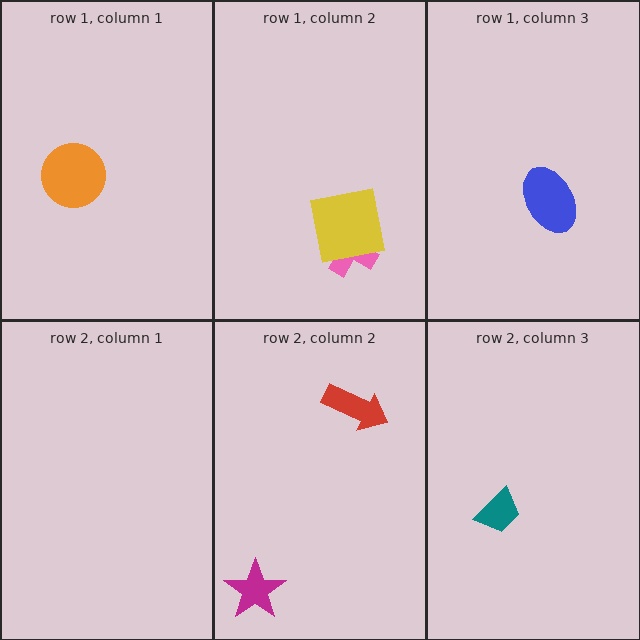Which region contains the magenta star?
The row 2, column 2 region.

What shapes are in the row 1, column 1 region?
The orange circle.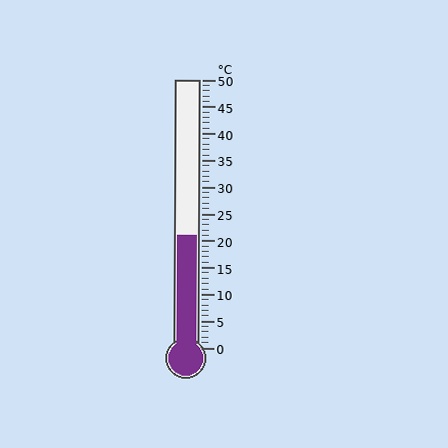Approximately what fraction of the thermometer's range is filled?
The thermometer is filled to approximately 40% of its range.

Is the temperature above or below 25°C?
The temperature is below 25°C.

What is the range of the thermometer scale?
The thermometer scale ranges from 0°C to 50°C.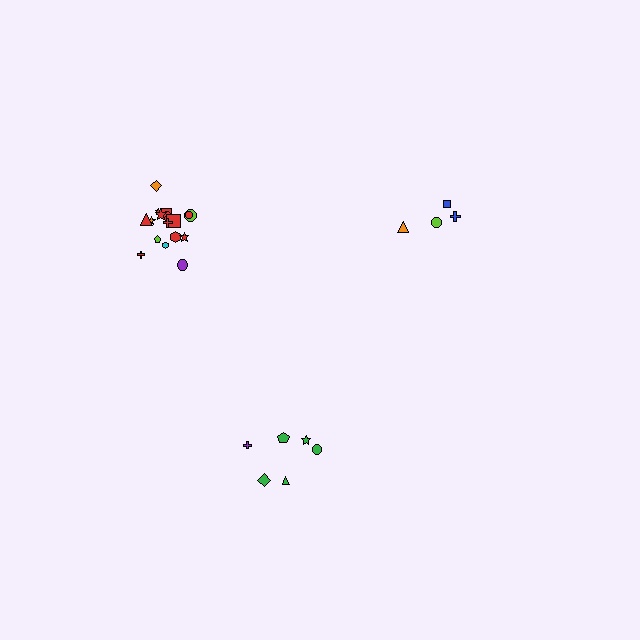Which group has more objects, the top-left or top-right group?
The top-left group.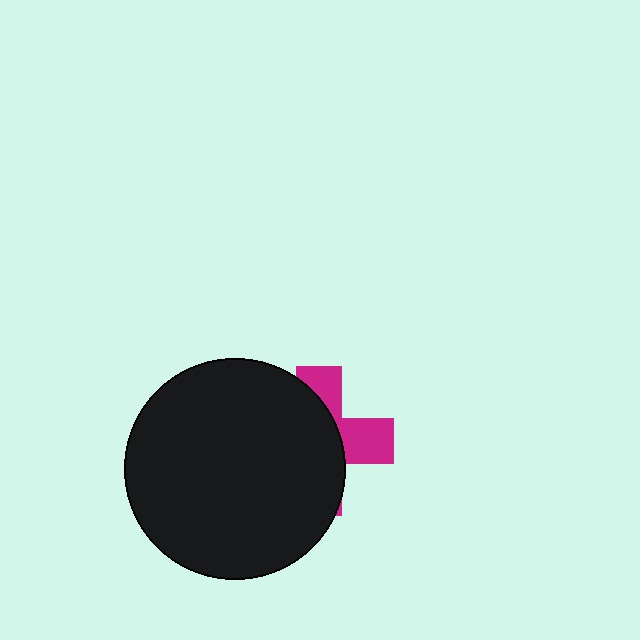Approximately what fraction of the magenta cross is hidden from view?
Roughly 67% of the magenta cross is hidden behind the black circle.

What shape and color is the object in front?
The object in front is a black circle.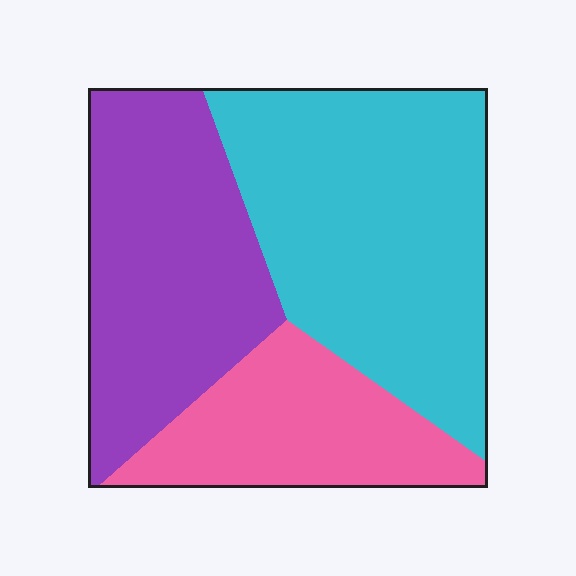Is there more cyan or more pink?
Cyan.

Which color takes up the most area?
Cyan, at roughly 45%.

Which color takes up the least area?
Pink, at roughly 20%.